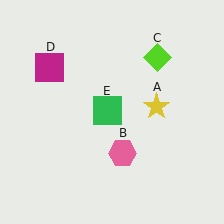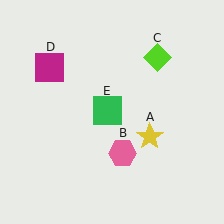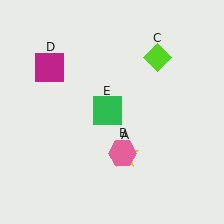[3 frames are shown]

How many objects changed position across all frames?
1 object changed position: yellow star (object A).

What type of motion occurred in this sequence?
The yellow star (object A) rotated clockwise around the center of the scene.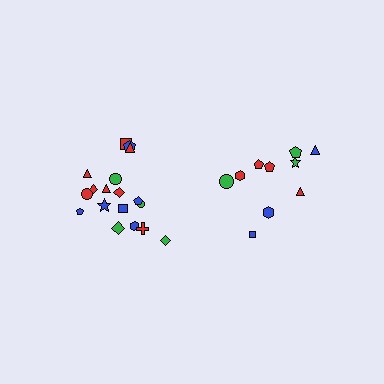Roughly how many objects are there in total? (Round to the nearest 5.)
Roughly 30 objects in total.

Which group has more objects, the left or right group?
The left group.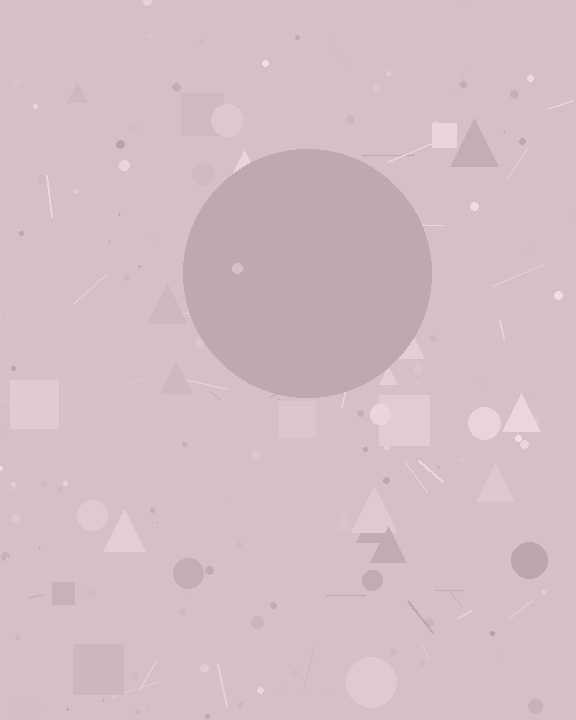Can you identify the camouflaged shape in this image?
The camouflaged shape is a circle.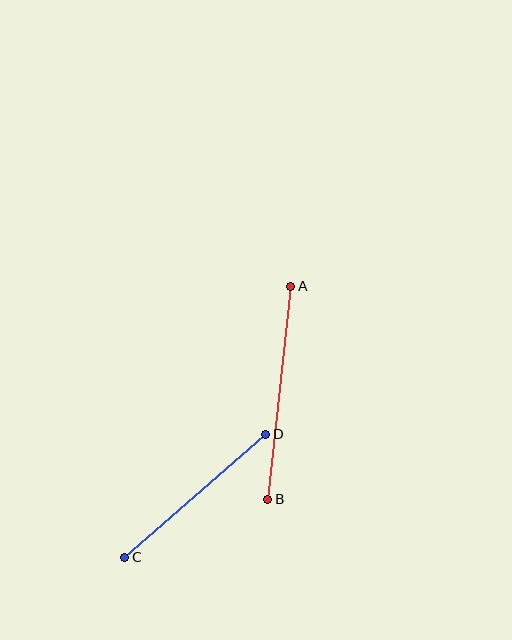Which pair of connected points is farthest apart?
Points A and B are farthest apart.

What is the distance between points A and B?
The distance is approximately 214 pixels.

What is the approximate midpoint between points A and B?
The midpoint is at approximately (279, 393) pixels.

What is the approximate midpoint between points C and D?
The midpoint is at approximately (195, 496) pixels.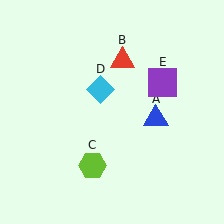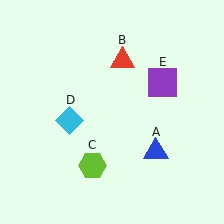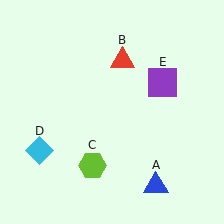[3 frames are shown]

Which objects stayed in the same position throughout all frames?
Red triangle (object B) and lime hexagon (object C) and purple square (object E) remained stationary.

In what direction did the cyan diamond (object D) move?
The cyan diamond (object D) moved down and to the left.